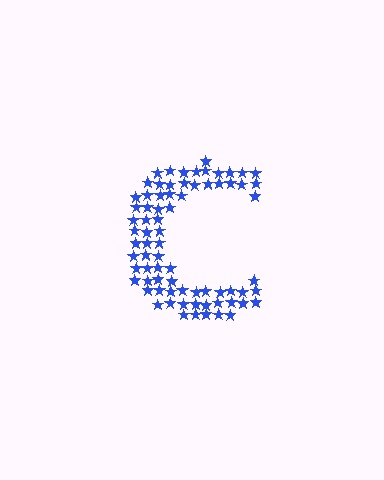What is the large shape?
The large shape is the letter C.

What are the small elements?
The small elements are stars.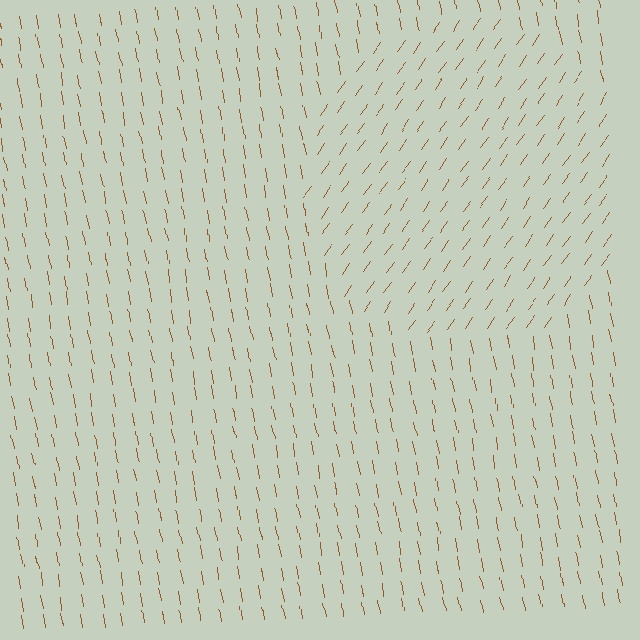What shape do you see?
I see a circle.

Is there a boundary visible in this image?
Yes, there is a texture boundary formed by a change in line orientation.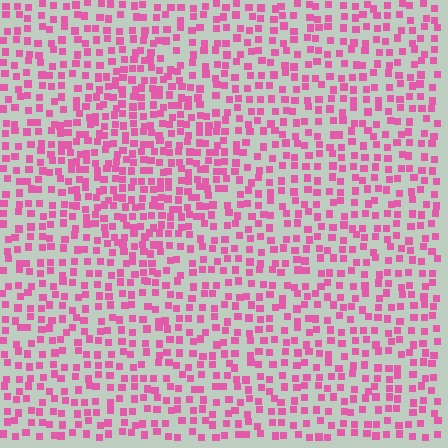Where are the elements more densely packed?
The elements are more densely packed inside the diamond boundary.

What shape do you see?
I see a diamond.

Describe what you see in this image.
The image contains small pink elements arranged at two different densities. A diamond-shaped region is visible where the elements are more densely packed than the surrounding area.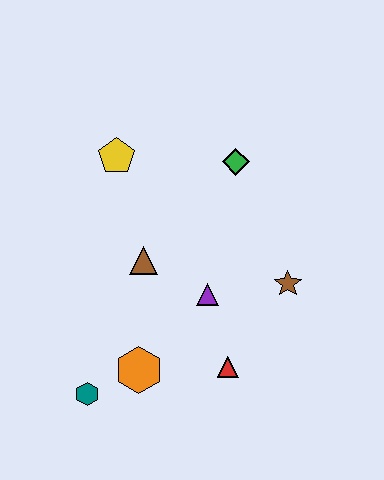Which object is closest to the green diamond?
The yellow pentagon is closest to the green diamond.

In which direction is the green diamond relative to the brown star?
The green diamond is above the brown star.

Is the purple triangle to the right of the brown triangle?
Yes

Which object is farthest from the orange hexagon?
The green diamond is farthest from the orange hexagon.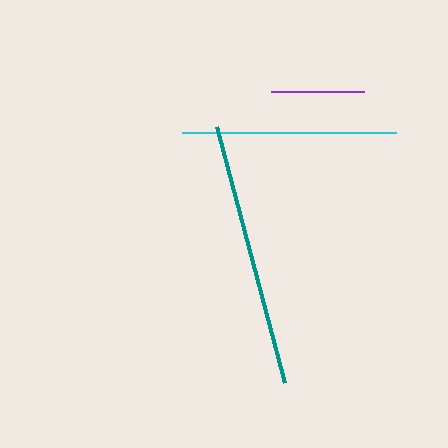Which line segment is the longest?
The teal line is the longest at approximately 265 pixels.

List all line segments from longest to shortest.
From longest to shortest: teal, cyan, purple.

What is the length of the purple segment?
The purple segment is approximately 93 pixels long.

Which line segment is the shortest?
The purple line is the shortest at approximately 93 pixels.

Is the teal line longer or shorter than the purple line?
The teal line is longer than the purple line.